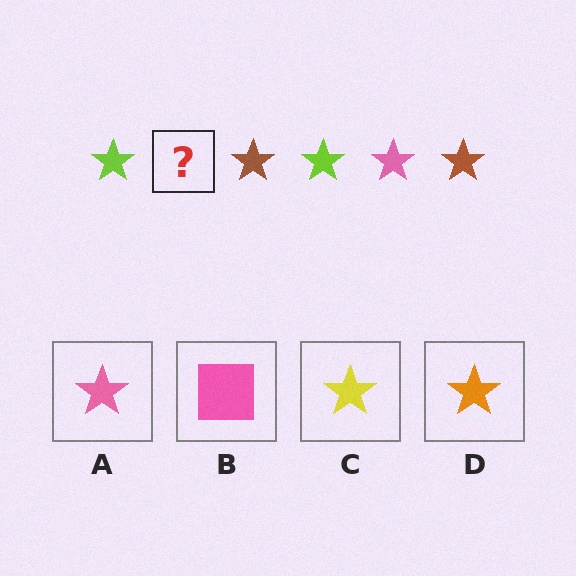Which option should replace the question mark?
Option A.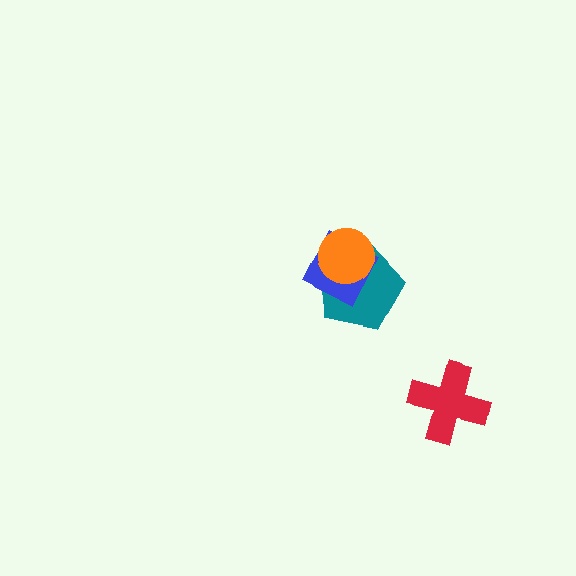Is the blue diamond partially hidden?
Yes, it is partially covered by another shape.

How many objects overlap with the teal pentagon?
2 objects overlap with the teal pentagon.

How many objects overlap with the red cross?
0 objects overlap with the red cross.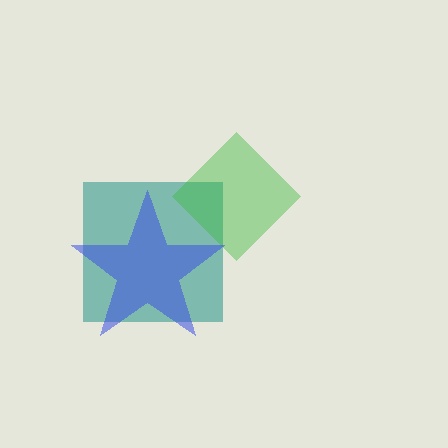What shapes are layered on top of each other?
The layered shapes are: a teal square, a green diamond, a blue star.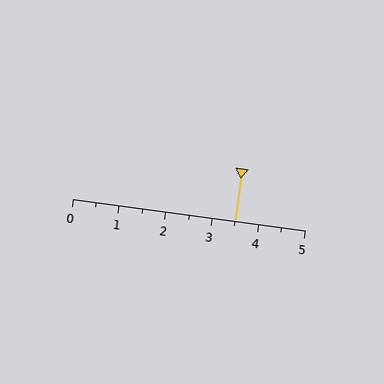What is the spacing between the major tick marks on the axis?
The major ticks are spaced 1 apart.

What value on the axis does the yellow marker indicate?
The marker indicates approximately 3.5.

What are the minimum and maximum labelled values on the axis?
The axis runs from 0 to 5.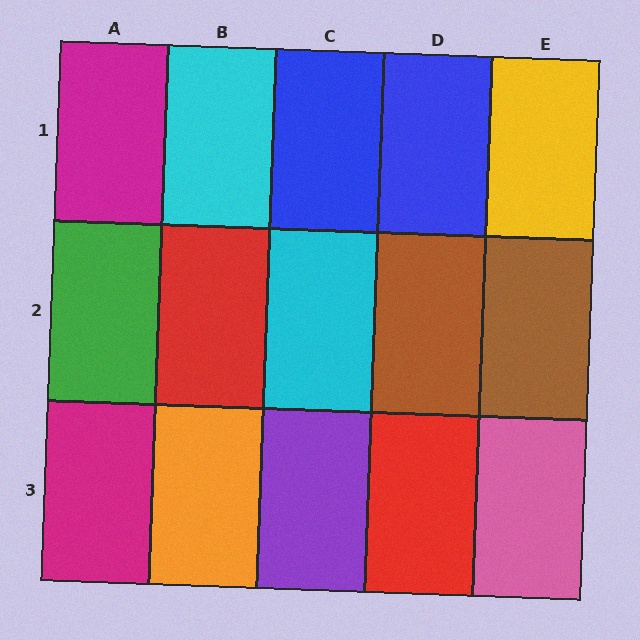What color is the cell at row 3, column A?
Magenta.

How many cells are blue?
2 cells are blue.